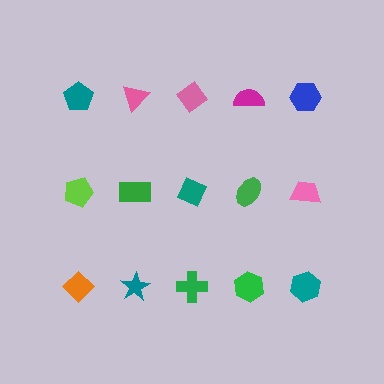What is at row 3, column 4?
A green hexagon.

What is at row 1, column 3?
A pink diamond.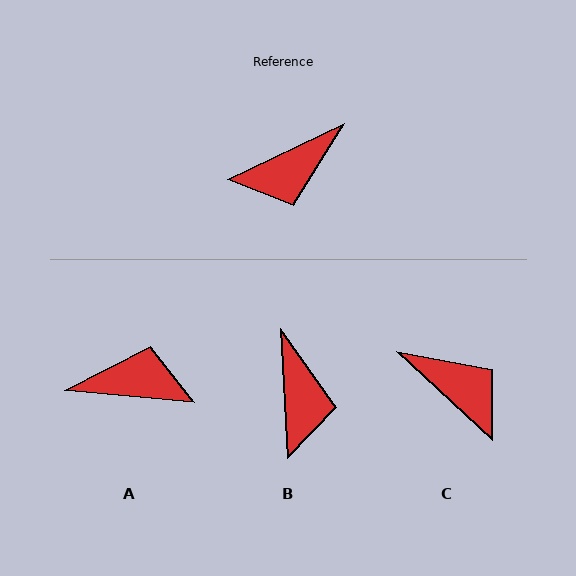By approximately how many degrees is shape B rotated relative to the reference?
Approximately 68 degrees counter-clockwise.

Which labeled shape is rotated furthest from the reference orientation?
A, about 149 degrees away.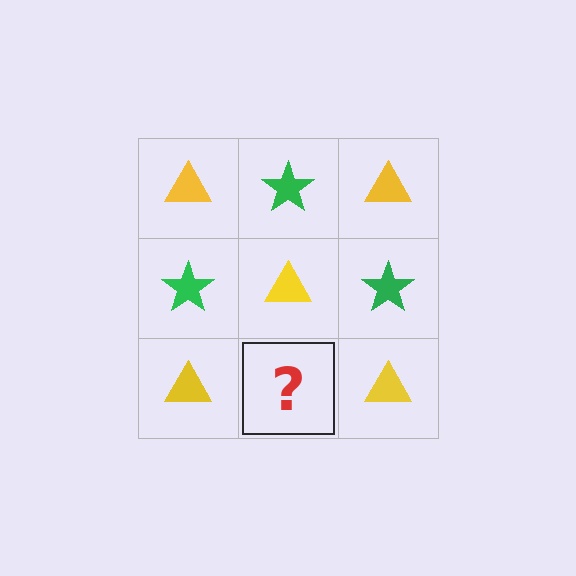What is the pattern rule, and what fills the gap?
The rule is that it alternates yellow triangle and green star in a checkerboard pattern. The gap should be filled with a green star.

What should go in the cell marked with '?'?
The missing cell should contain a green star.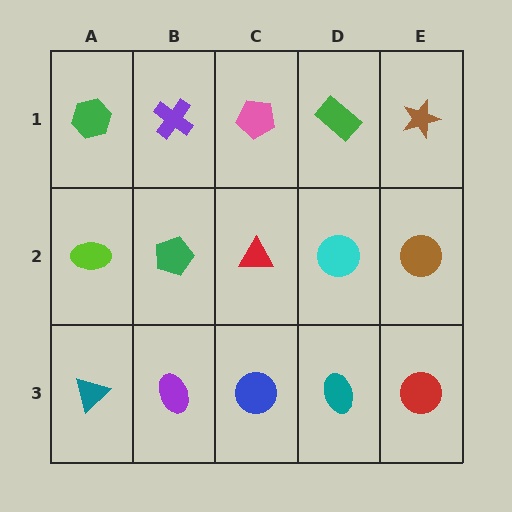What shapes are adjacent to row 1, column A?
A lime ellipse (row 2, column A), a purple cross (row 1, column B).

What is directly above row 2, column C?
A pink pentagon.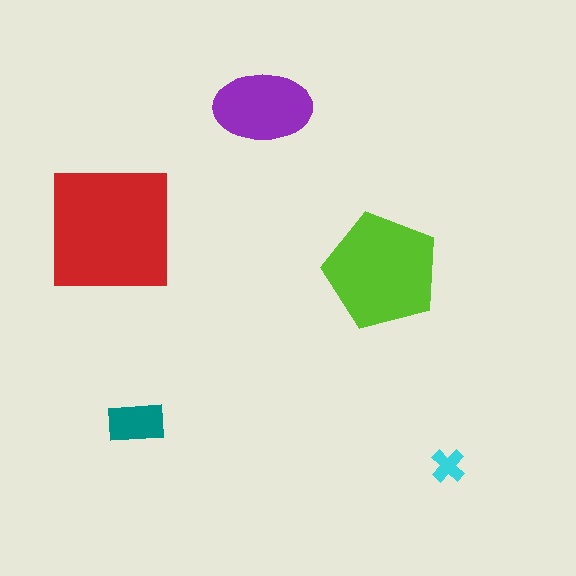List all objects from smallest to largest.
The cyan cross, the teal rectangle, the purple ellipse, the lime pentagon, the red square.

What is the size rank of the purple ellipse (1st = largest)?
3rd.